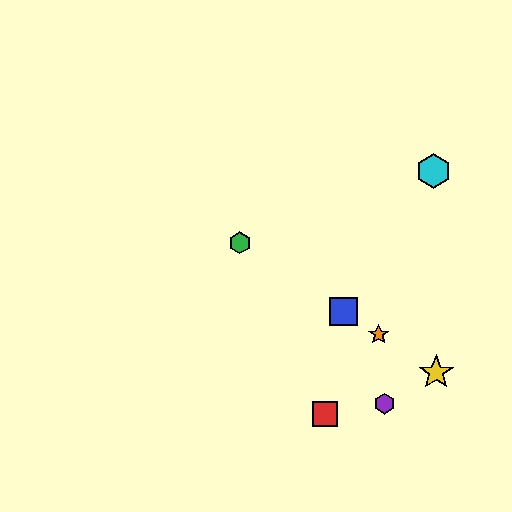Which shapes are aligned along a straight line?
The blue square, the green hexagon, the yellow star, the orange star are aligned along a straight line.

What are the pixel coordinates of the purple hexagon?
The purple hexagon is at (385, 404).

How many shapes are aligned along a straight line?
4 shapes (the blue square, the green hexagon, the yellow star, the orange star) are aligned along a straight line.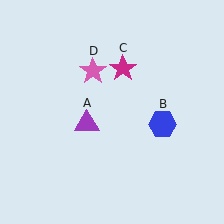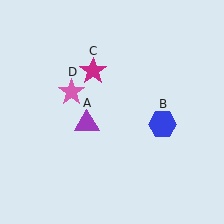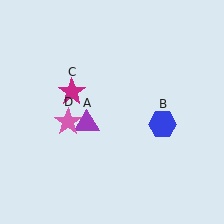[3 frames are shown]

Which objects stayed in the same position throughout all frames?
Purple triangle (object A) and blue hexagon (object B) remained stationary.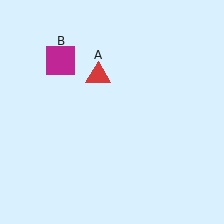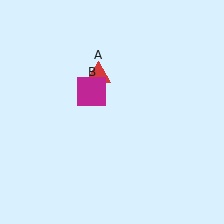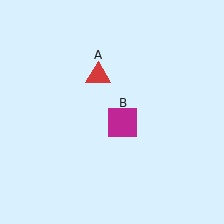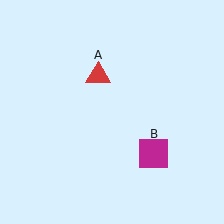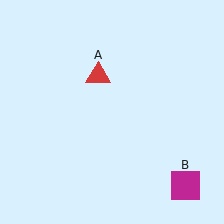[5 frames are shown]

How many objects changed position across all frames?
1 object changed position: magenta square (object B).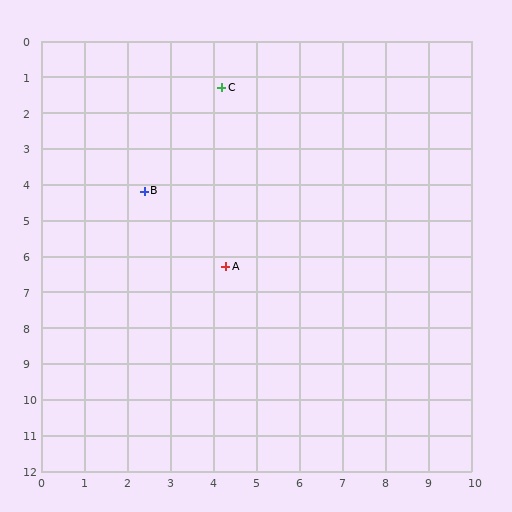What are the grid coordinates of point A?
Point A is at approximately (4.3, 6.3).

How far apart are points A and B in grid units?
Points A and B are about 2.8 grid units apart.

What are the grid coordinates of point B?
Point B is at approximately (2.4, 4.2).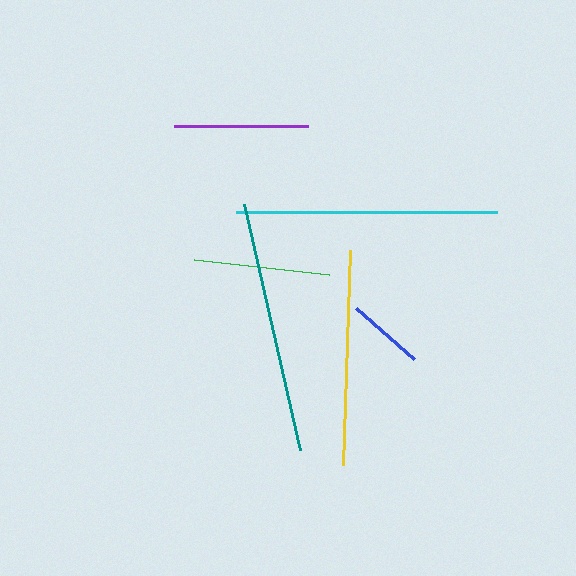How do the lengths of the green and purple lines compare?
The green and purple lines are approximately the same length.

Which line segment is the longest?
The cyan line is the longest at approximately 262 pixels.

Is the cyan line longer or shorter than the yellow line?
The cyan line is longer than the yellow line.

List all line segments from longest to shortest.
From longest to shortest: cyan, teal, yellow, green, purple, blue.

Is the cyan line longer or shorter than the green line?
The cyan line is longer than the green line.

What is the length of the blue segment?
The blue segment is approximately 77 pixels long.